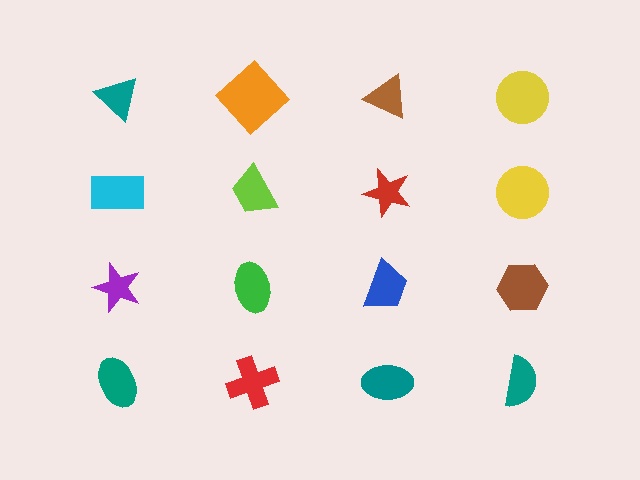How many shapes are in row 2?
4 shapes.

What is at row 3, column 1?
A purple star.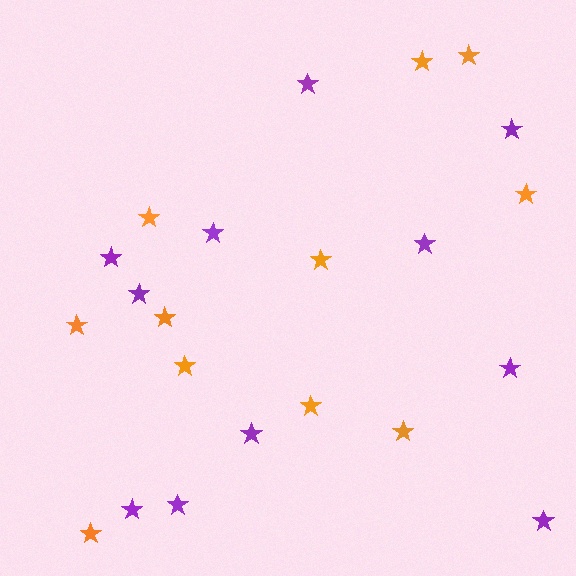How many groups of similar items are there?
There are 2 groups: one group of orange stars (11) and one group of purple stars (11).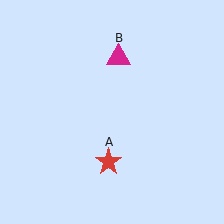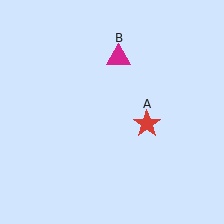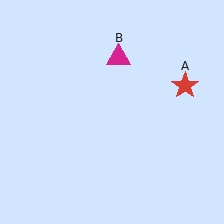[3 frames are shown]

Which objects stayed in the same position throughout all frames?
Magenta triangle (object B) remained stationary.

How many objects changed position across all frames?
1 object changed position: red star (object A).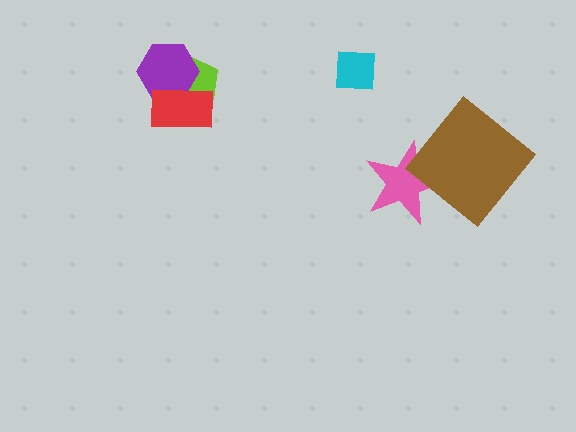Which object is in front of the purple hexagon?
The red rectangle is in front of the purple hexagon.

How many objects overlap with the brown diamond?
1 object overlaps with the brown diamond.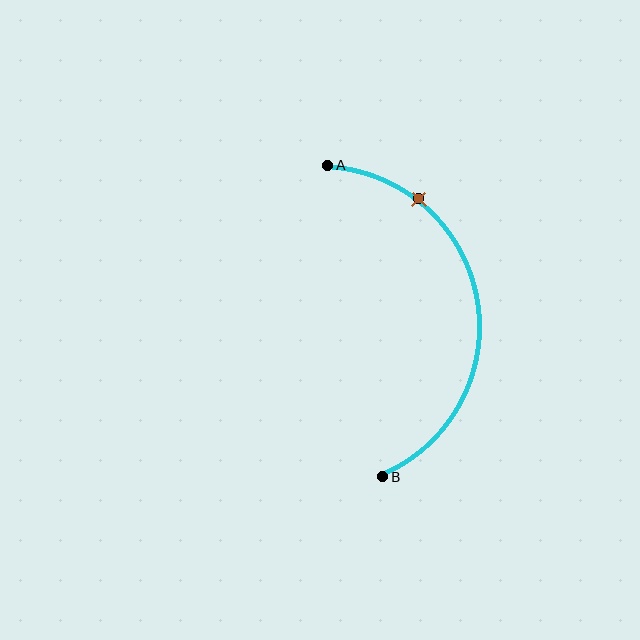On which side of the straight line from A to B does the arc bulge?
The arc bulges to the right of the straight line connecting A and B.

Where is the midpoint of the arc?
The arc midpoint is the point on the curve farthest from the straight line joining A and B. It sits to the right of that line.